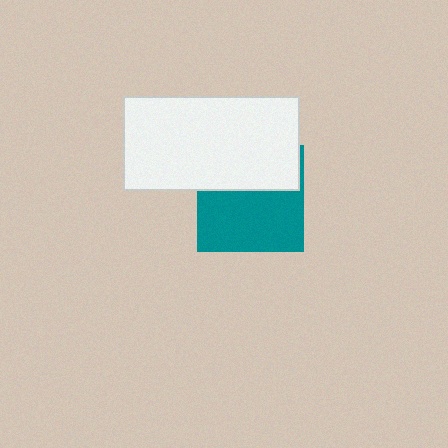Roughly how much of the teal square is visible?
About half of it is visible (roughly 58%).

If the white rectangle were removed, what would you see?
You would see the complete teal square.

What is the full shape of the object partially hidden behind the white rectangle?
The partially hidden object is a teal square.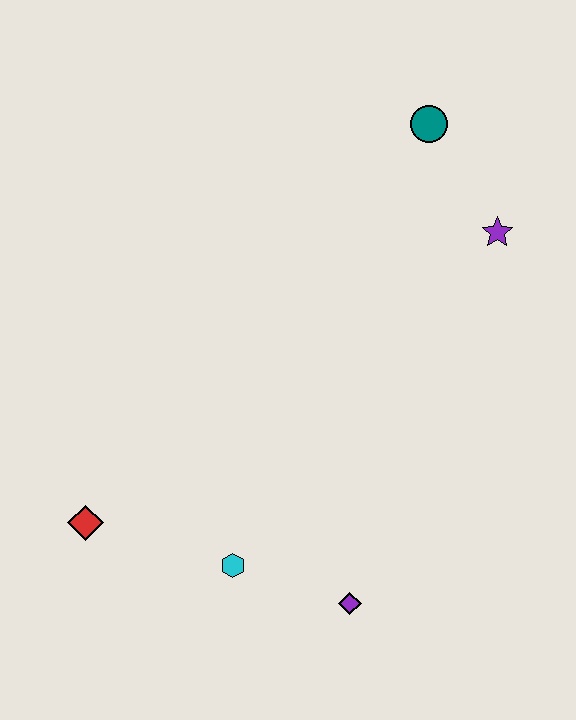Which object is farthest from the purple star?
The red diamond is farthest from the purple star.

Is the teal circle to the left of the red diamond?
No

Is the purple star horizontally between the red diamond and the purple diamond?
No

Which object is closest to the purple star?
The teal circle is closest to the purple star.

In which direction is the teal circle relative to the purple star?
The teal circle is above the purple star.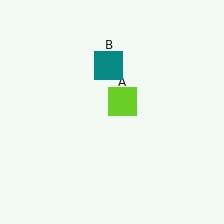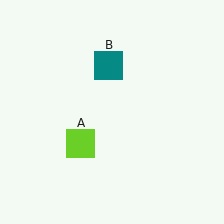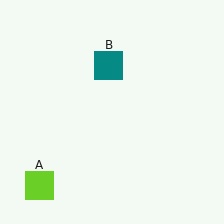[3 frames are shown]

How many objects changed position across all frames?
1 object changed position: lime square (object A).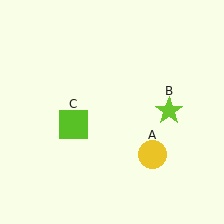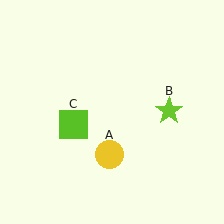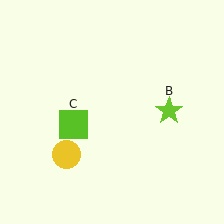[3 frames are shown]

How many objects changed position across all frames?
1 object changed position: yellow circle (object A).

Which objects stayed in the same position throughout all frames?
Lime star (object B) and lime square (object C) remained stationary.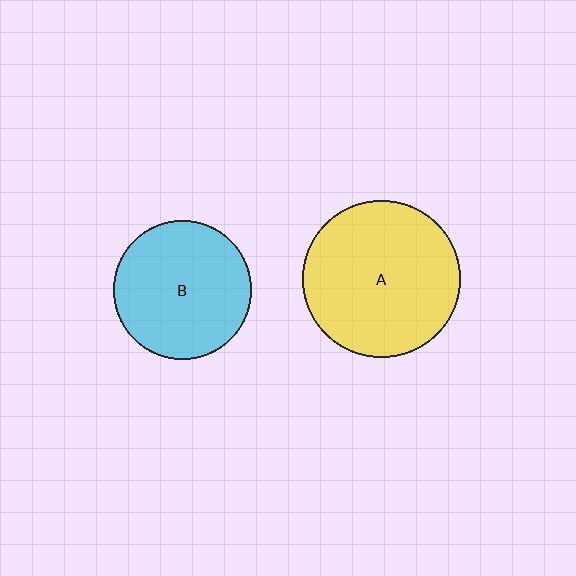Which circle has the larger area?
Circle A (yellow).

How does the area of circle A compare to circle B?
Approximately 1.3 times.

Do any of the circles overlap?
No, none of the circles overlap.